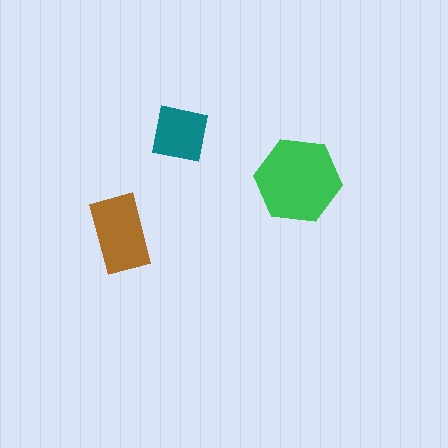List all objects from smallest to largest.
The teal square, the brown rectangle, the green hexagon.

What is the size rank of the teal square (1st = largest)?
3rd.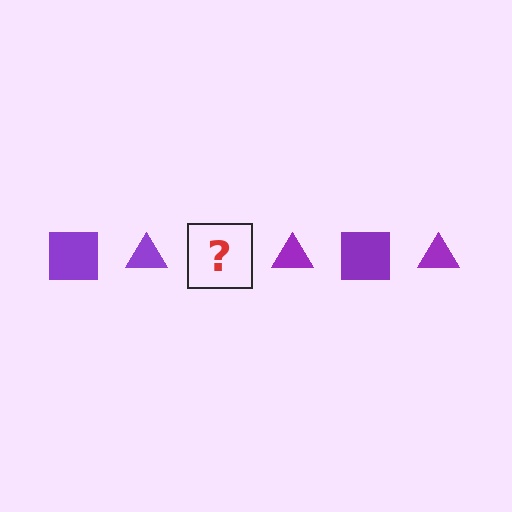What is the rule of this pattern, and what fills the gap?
The rule is that the pattern cycles through square, triangle shapes in purple. The gap should be filled with a purple square.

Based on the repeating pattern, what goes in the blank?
The blank should be a purple square.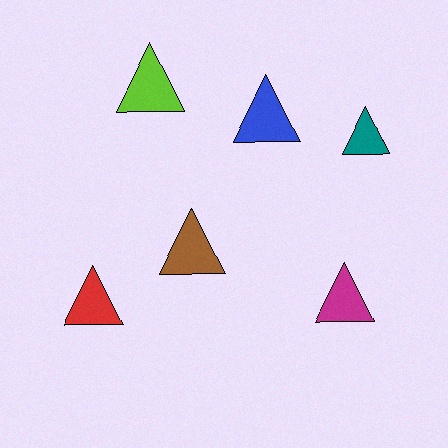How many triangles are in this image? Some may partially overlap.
There are 6 triangles.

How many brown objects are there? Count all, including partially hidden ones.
There is 1 brown object.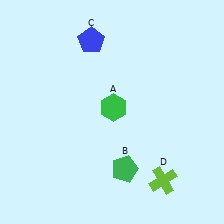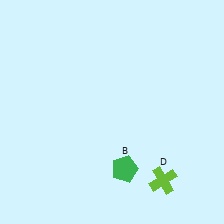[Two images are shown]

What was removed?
The green hexagon (A), the blue pentagon (C) were removed in Image 2.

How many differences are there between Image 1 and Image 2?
There are 2 differences between the two images.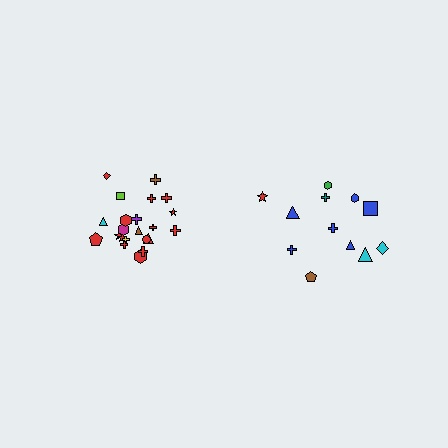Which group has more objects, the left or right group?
The left group.